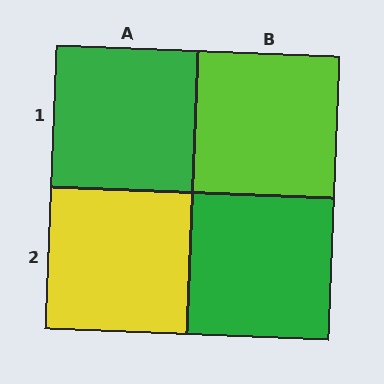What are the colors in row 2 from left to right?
Yellow, green.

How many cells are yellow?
1 cell is yellow.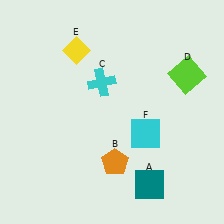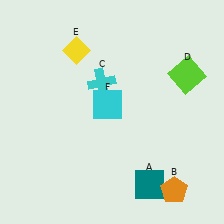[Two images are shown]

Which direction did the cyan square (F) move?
The cyan square (F) moved left.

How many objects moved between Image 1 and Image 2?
2 objects moved between the two images.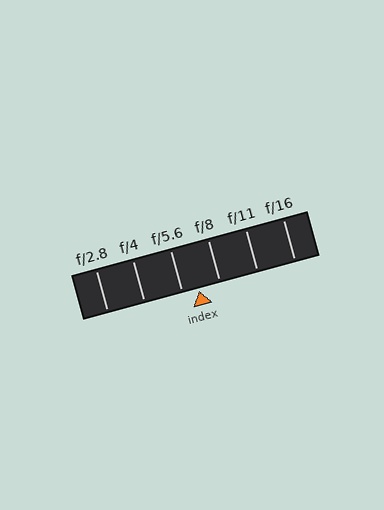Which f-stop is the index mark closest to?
The index mark is closest to f/5.6.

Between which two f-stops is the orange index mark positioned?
The index mark is between f/5.6 and f/8.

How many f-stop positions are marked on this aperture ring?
There are 6 f-stop positions marked.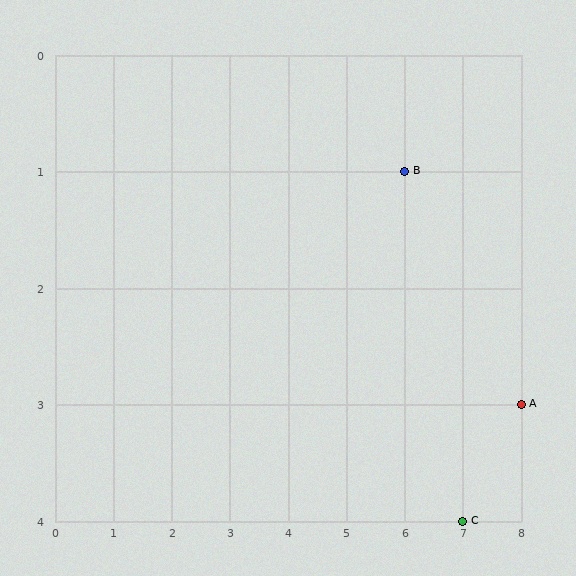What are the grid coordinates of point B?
Point B is at grid coordinates (6, 1).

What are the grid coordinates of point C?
Point C is at grid coordinates (7, 4).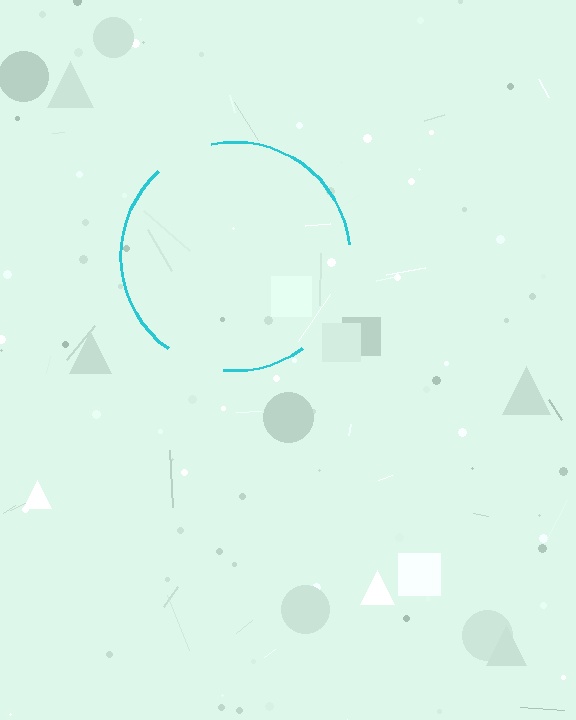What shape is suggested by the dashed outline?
The dashed outline suggests a circle.